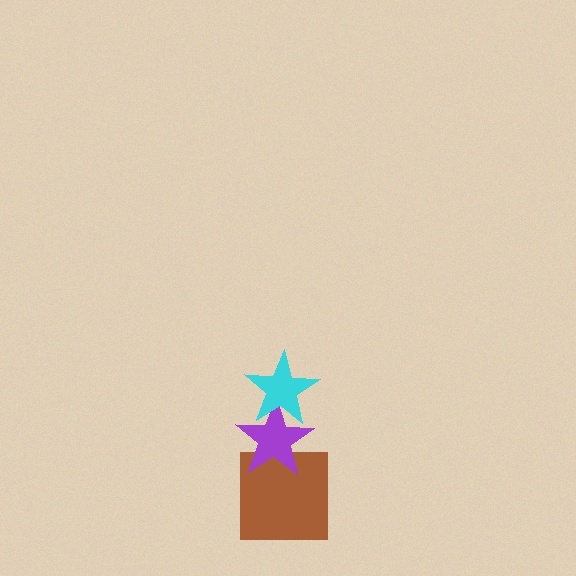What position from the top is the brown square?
The brown square is 3rd from the top.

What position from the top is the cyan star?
The cyan star is 1st from the top.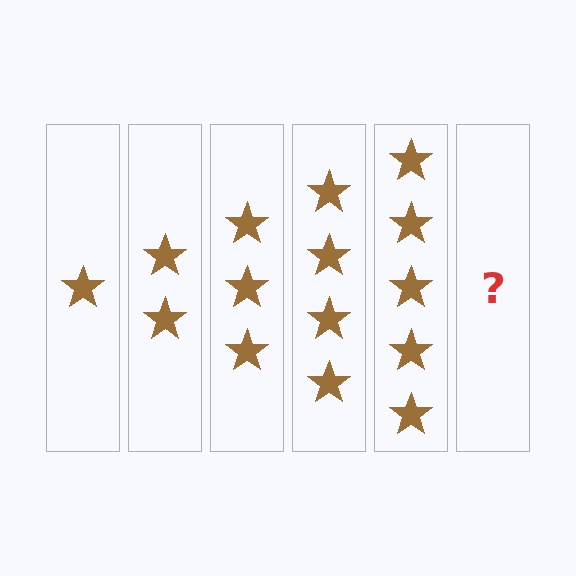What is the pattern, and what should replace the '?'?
The pattern is that each step adds one more star. The '?' should be 6 stars.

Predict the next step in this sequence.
The next step is 6 stars.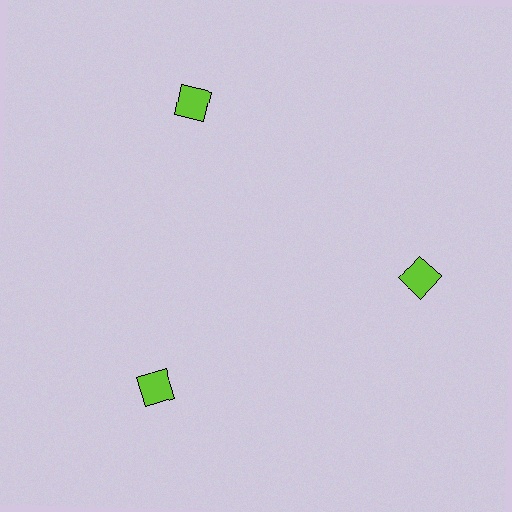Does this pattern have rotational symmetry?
Yes, this pattern has 3-fold rotational symmetry. It looks the same after rotating 120 degrees around the center.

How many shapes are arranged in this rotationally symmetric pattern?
There are 3 shapes, arranged in 3 groups of 1.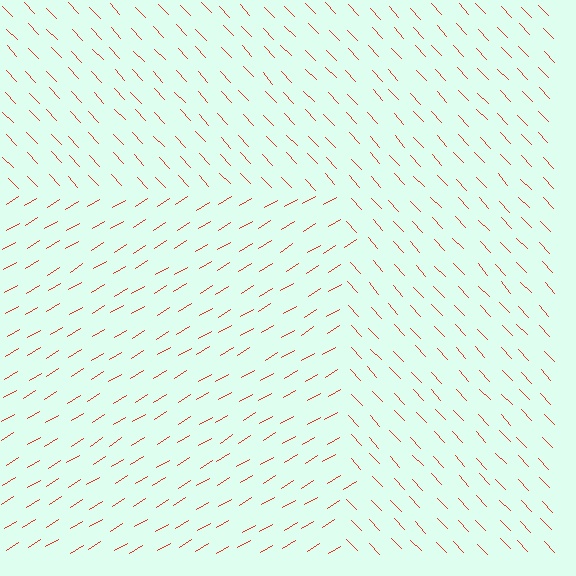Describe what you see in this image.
The image is filled with small red line segments. A rectangle region in the image has lines oriented differently from the surrounding lines, creating a visible texture boundary.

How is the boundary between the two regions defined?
The boundary is defined purely by a change in line orientation (approximately 78 degrees difference). All lines are the same color and thickness.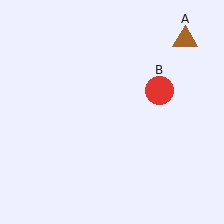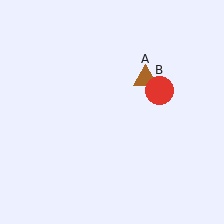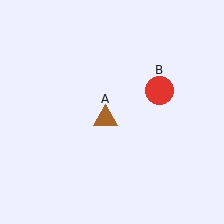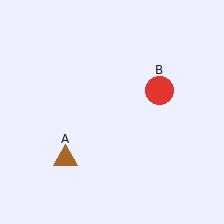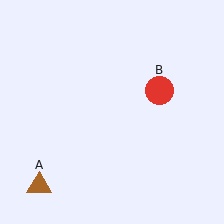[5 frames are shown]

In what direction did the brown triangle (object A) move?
The brown triangle (object A) moved down and to the left.